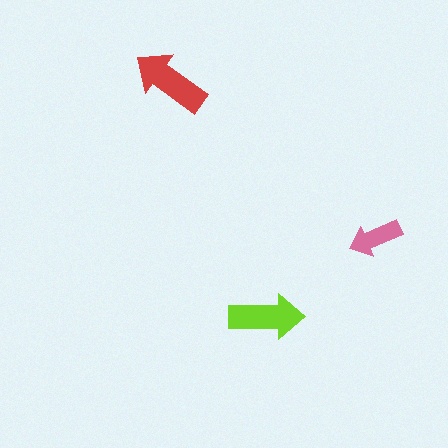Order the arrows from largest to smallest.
the red one, the lime one, the pink one.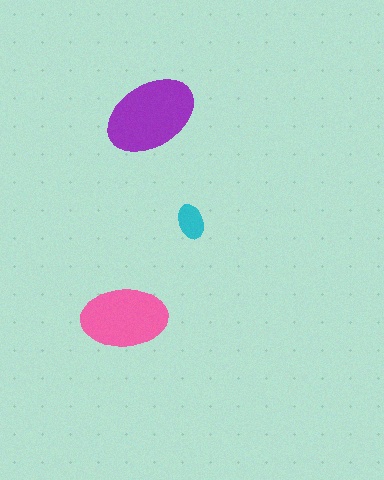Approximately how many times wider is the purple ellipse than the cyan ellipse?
About 2.5 times wider.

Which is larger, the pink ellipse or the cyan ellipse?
The pink one.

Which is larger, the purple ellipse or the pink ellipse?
The purple one.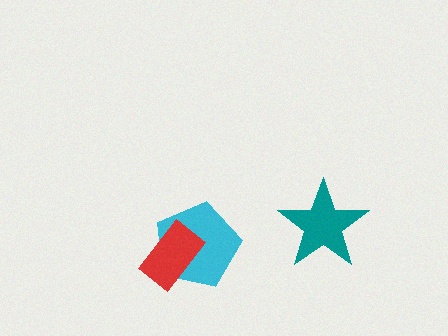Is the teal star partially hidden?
No, no other shape covers it.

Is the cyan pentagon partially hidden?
Yes, it is partially covered by another shape.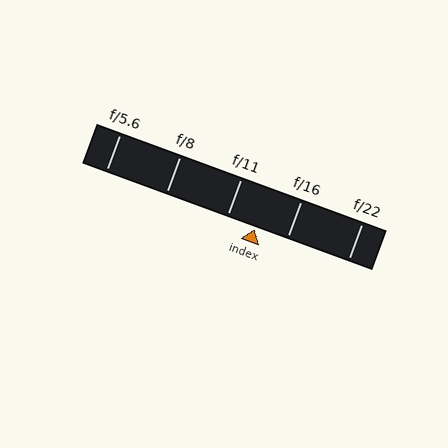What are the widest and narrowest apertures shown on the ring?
The widest aperture shown is f/5.6 and the narrowest is f/22.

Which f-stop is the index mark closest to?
The index mark is closest to f/11.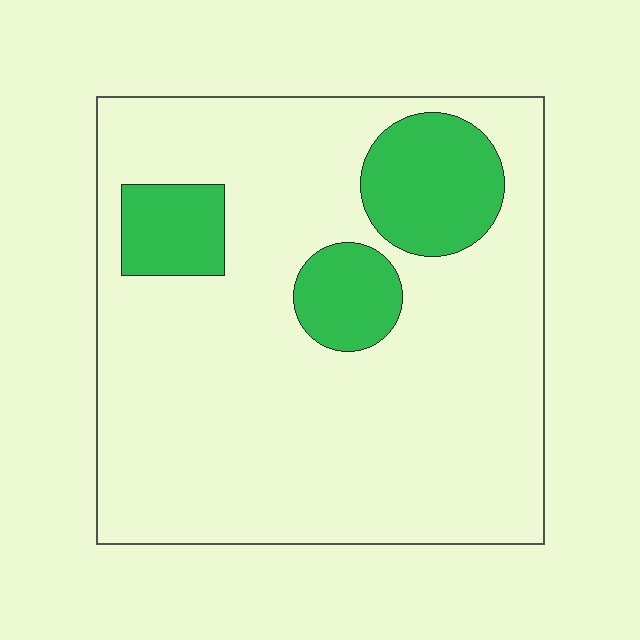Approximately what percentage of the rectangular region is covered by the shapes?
Approximately 20%.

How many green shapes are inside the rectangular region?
3.